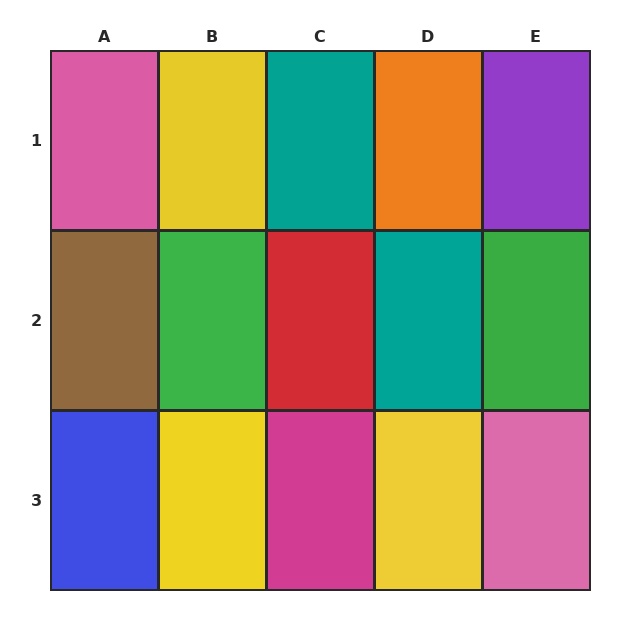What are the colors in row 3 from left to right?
Blue, yellow, magenta, yellow, pink.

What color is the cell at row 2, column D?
Teal.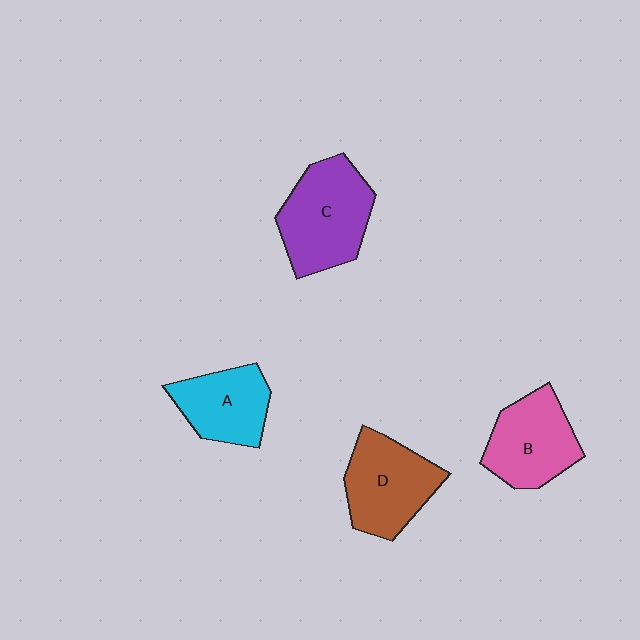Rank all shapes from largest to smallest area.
From largest to smallest: C (purple), D (brown), B (pink), A (cyan).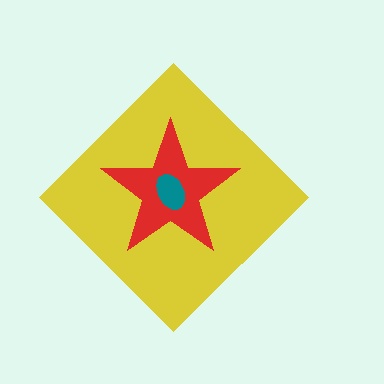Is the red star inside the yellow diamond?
Yes.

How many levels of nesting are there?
3.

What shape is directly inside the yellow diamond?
The red star.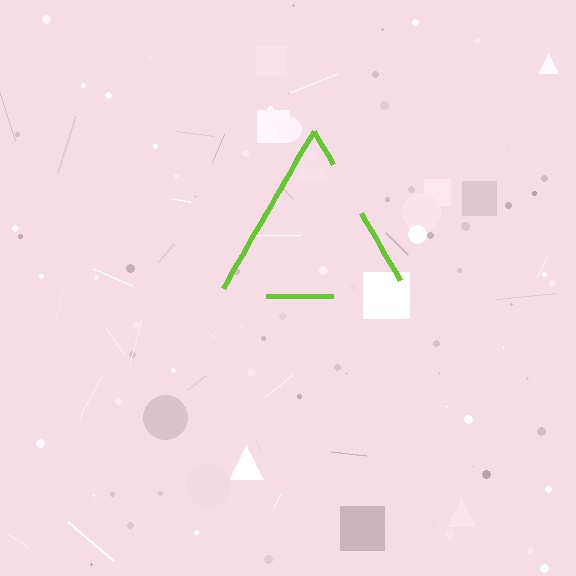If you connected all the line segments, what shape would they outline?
They would outline a triangle.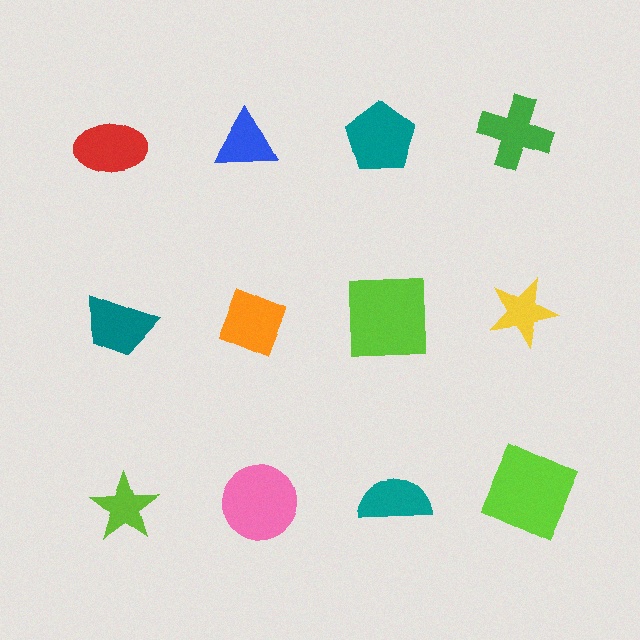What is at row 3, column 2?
A pink circle.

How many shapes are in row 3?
4 shapes.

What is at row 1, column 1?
A red ellipse.